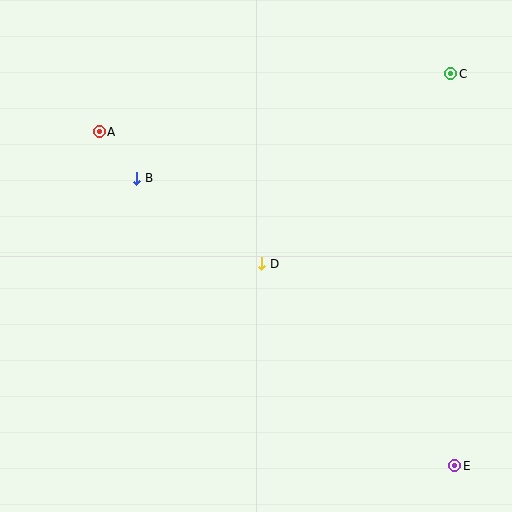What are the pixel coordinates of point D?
Point D is at (262, 264).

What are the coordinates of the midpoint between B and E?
The midpoint between B and E is at (296, 322).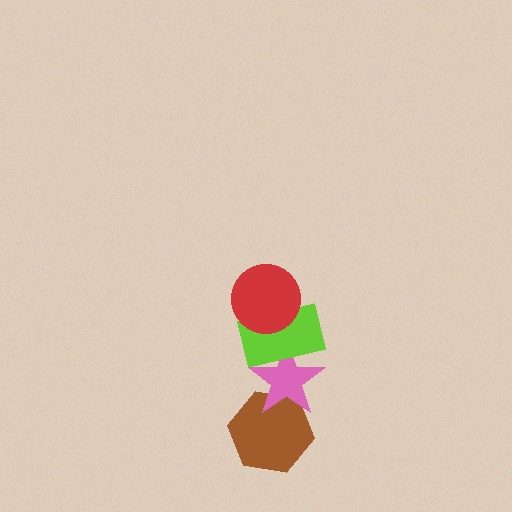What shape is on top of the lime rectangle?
The red circle is on top of the lime rectangle.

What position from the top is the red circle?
The red circle is 1st from the top.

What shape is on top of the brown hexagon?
The pink star is on top of the brown hexagon.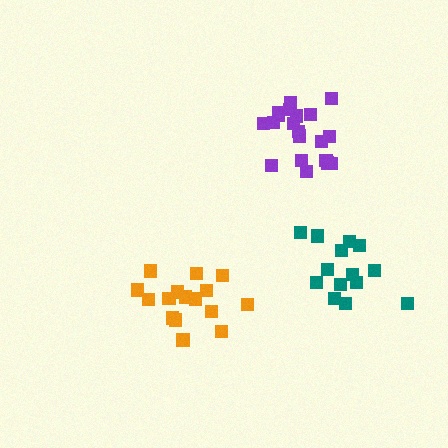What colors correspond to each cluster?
The clusters are colored: teal, purple, orange.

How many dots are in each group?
Group 1: 14 dots, Group 2: 20 dots, Group 3: 16 dots (50 total).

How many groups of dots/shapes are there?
There are 3 groups.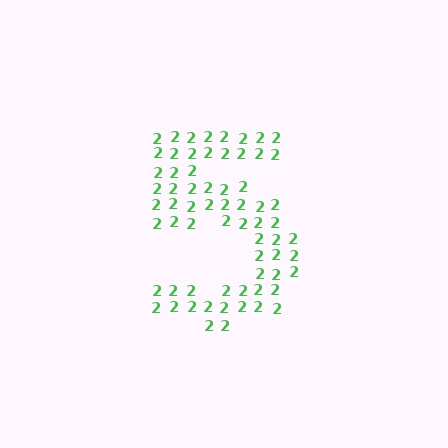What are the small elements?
The small elements are digit 2's.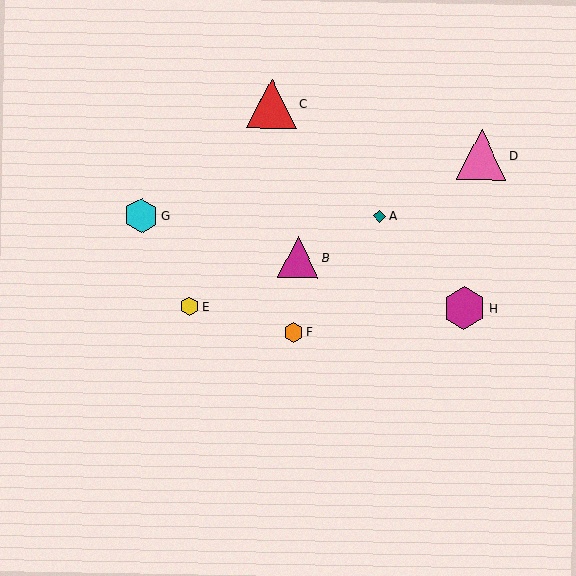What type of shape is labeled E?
Shape E is a yellow hexagon.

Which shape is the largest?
The red triangle (labeled C) is the largest.